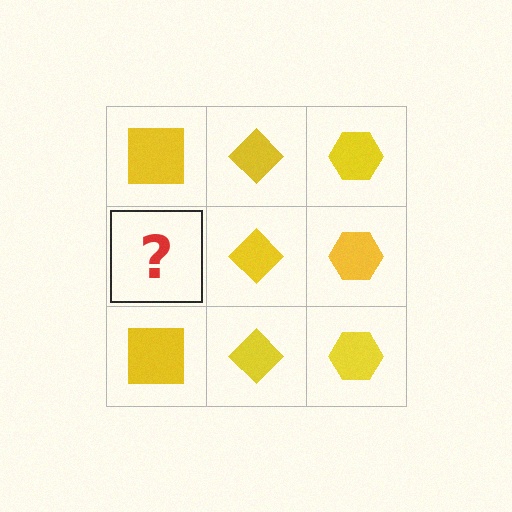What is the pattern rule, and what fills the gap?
The rule is that each column has a consistent shape. The gap should be filled with a yellow square.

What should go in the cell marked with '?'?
The missing cell should contain a yellow square.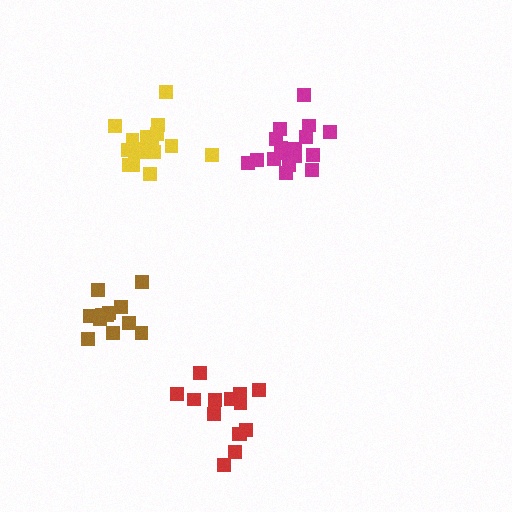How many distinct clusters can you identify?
There are 4 distinct clusters.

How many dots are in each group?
Group 1: 18 dots, Group 2: 14 dots, Group 3: 12 dots, Group 4: 18 dots (62 total).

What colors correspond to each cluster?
The clusters are colored: yellow, red, brown, magenta.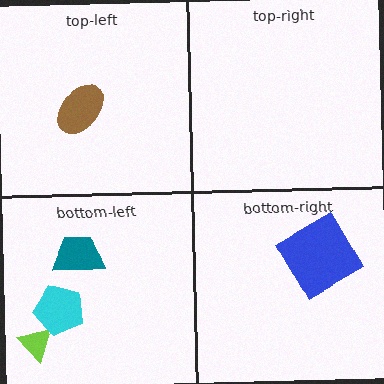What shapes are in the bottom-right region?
The blue diamond.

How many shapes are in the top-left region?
1.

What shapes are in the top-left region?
The brown ellipse.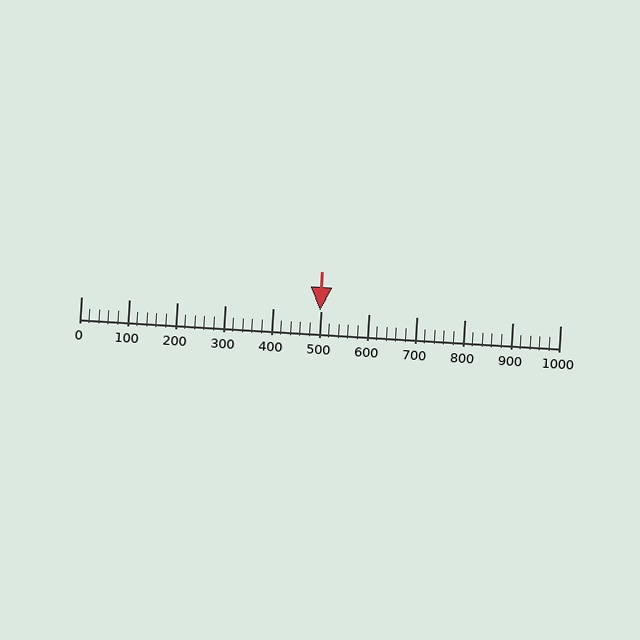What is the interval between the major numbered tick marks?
The major tick marks are spaced 100 units apart.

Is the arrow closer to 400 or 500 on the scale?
The arrow is closer to 500.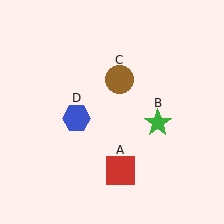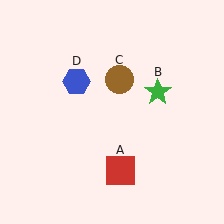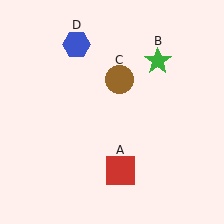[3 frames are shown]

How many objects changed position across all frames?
2 objects changed position: green star (object B), blue hexagon (object D).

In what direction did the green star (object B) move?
The green star (object B) moved up.